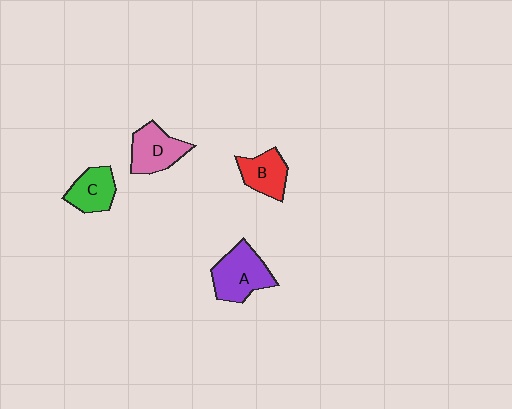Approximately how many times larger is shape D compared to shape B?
Approximately 1.2 times.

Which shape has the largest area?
Shape A (purple).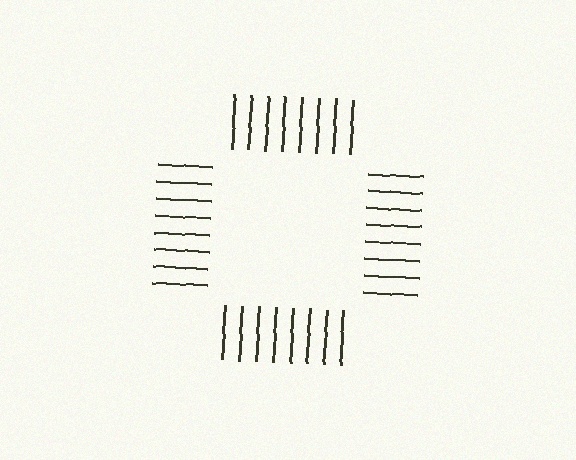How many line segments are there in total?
32 — 8 along each of the 4 edges.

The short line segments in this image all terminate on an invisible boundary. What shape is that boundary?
An illusory square — the line segments terminate on its edges but no continuous stroke is drawn.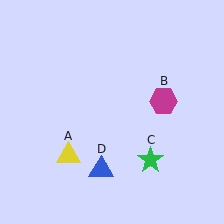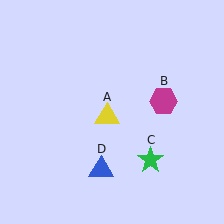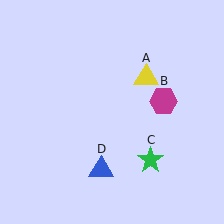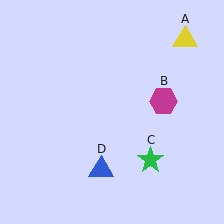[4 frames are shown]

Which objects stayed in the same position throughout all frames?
Magenta hexagon (object B) and green star (object C) and blue triangle (object D) remained stationary.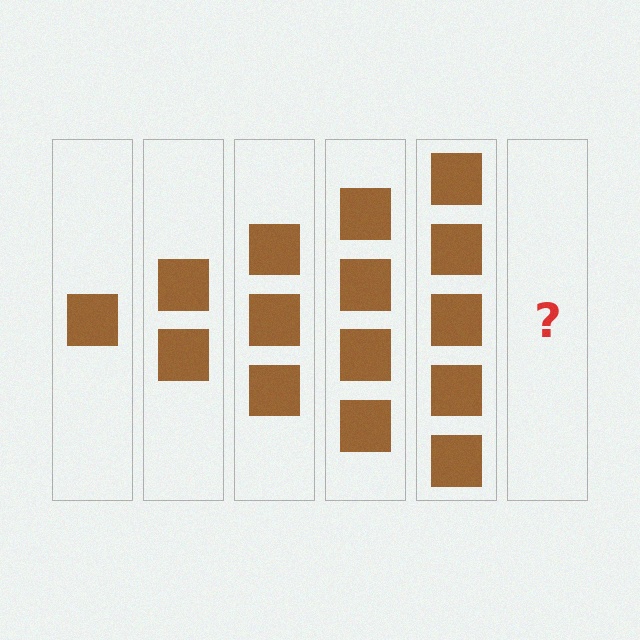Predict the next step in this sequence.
The next step is 6 squares.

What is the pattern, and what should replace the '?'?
The pattern is that each step adds one more square. The '?' should be 6 squares.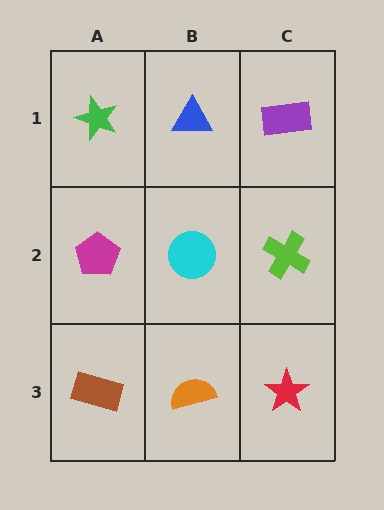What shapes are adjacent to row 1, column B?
A cyan circle (row 2, column B), a green star (row 1, column A), a purple rectangle (row 1, column C).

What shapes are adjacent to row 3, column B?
A cyan circle (row 2, column B), a brown rectangle (row 3, column A), a red star (row 3, column C).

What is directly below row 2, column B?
An orange semicircle.